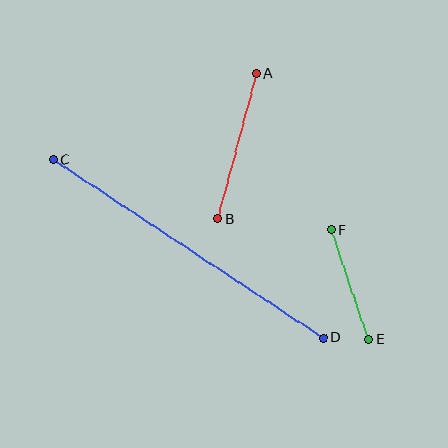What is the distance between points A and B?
The distance is approximately 150 pixels.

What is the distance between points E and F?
The distance is approximately 116 pixels.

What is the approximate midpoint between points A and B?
The midpoint is at approximately (237, 146) pixels.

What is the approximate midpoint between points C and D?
The midpoint is at approximately (188, 249) pixels.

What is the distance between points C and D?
The distance is approximately 324 pixels.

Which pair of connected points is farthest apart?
Points C and D are farthest apart.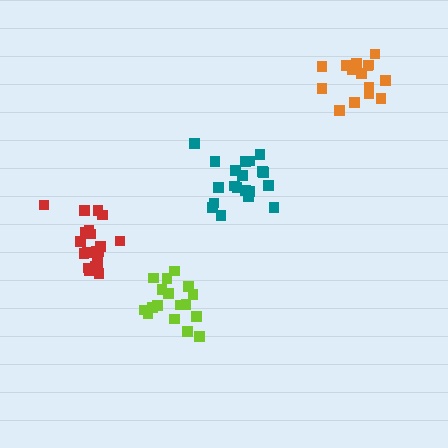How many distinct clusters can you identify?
There are 4 distinct clusters.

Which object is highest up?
The orange cluster is topmost.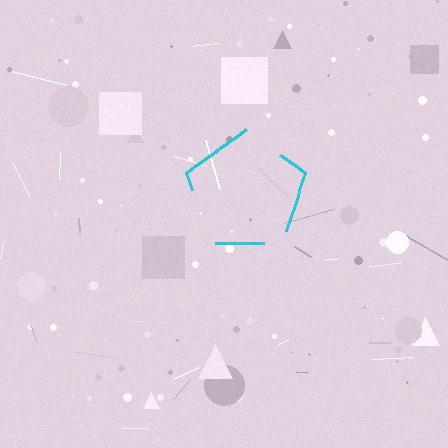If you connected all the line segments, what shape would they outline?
They would outline a pentagon.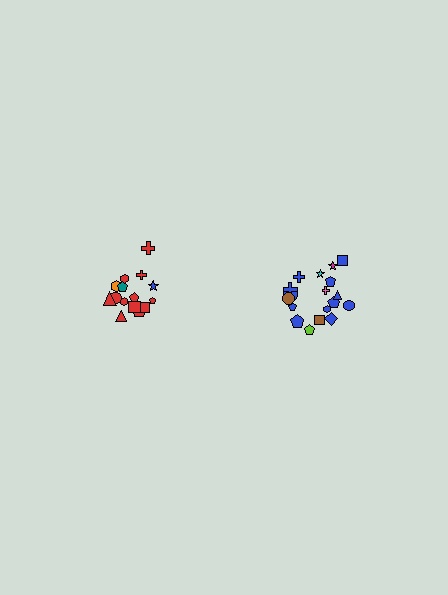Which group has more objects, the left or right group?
The right group.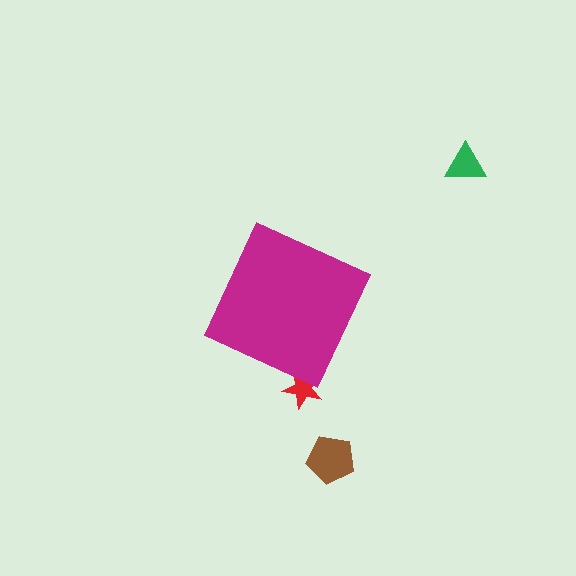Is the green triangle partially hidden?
No, the green triangle is fully visible.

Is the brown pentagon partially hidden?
No, the brown pentagon is fully visible.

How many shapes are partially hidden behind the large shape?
1 shape is partially hidden.